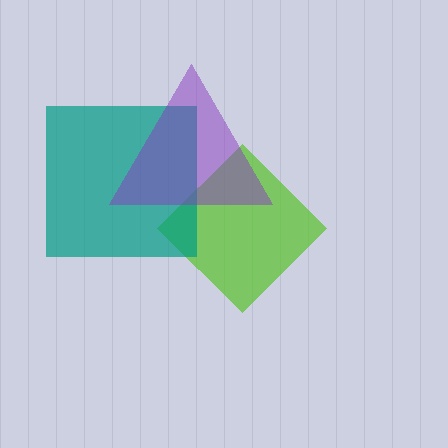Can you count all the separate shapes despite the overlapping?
Yes, there are 3 separate shapes.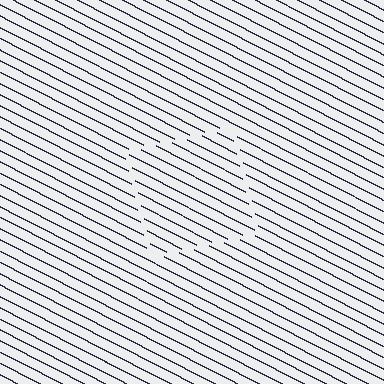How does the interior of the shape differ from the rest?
The interior of the shape contains the same grating, shifted by half a period — the contour is defined by the phase discontinuity where line-ends from the inner and outer gratings abut.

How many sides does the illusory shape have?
4 sides — the line-ends trace a square.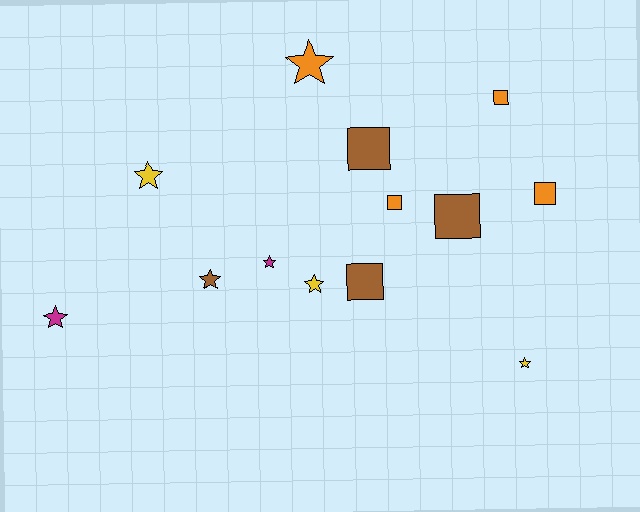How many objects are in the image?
There are 13 objects.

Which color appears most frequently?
Orange, with 4 objects.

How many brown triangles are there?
There are no brown triangles.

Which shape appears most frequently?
Star, with 7 objects.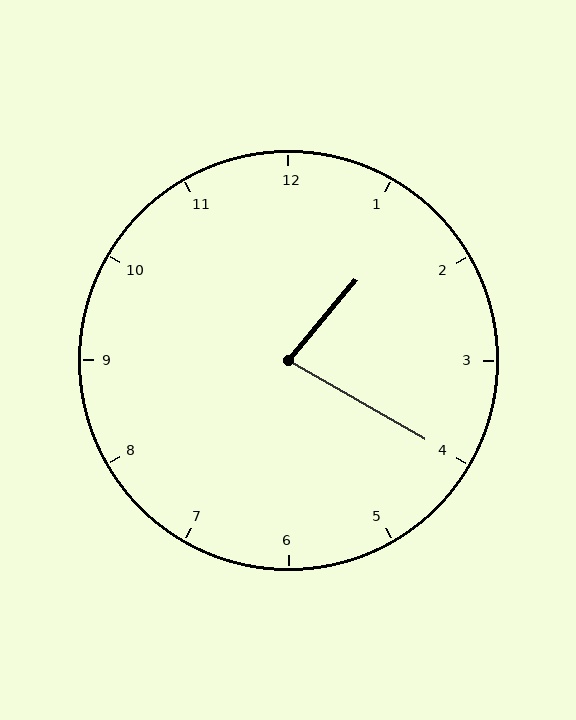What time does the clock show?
1:20.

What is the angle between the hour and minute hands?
Approximately 80 degrees.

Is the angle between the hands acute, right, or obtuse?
It is acute.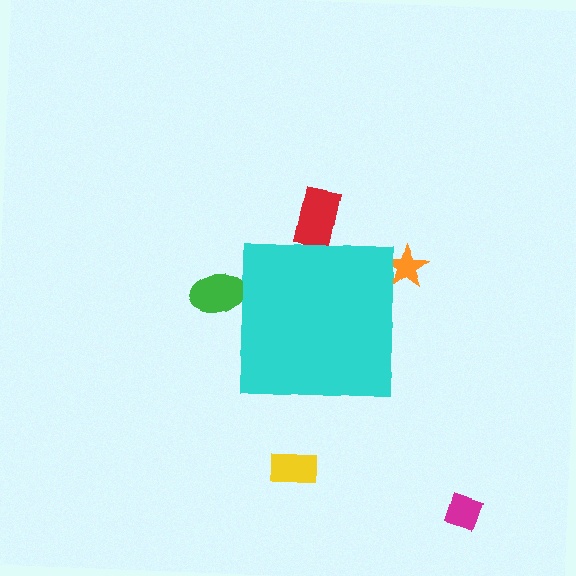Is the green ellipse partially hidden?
Yes, the green ellipse is partially hidden behind the cyan square.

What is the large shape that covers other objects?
A cyan square.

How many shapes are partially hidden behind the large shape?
3 shapes are partially hidden.